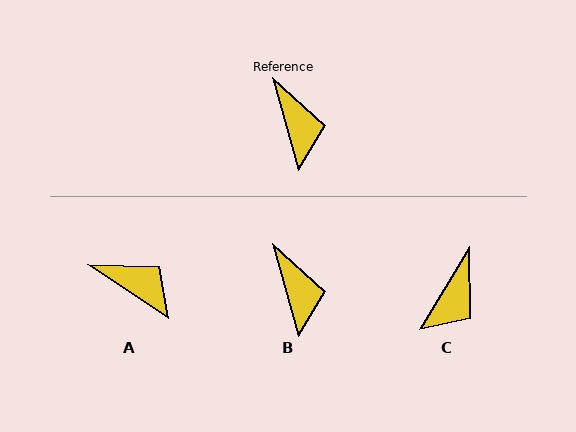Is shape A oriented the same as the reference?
No, it is off by about 41 degrees.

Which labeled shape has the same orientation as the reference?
B.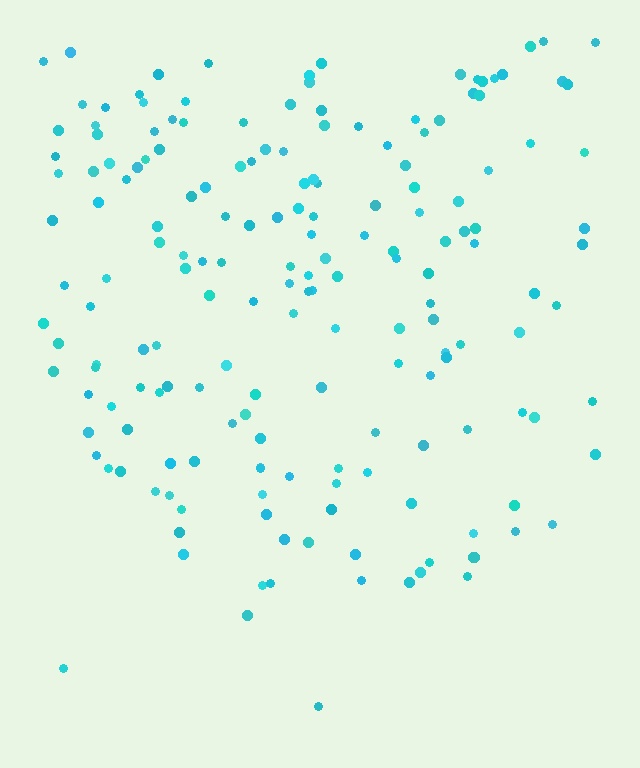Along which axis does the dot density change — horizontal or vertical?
Vertical.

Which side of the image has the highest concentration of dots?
The top.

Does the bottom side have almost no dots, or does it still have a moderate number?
Still a moderate number, just noticeably fewer than the top.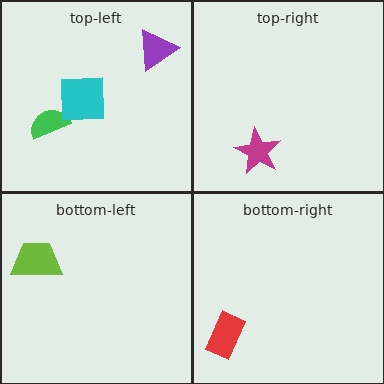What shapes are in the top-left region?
The green semicircle, the cyan square, the purple triangle.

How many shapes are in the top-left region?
3.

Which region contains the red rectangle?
The bottom-right region.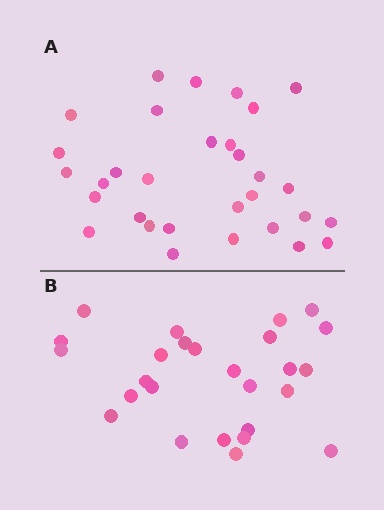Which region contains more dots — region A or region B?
Region A (the top region) has more dots.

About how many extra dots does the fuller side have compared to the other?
Region A has about 5 more dots than region B.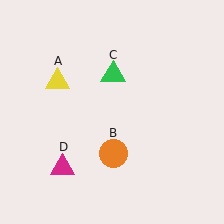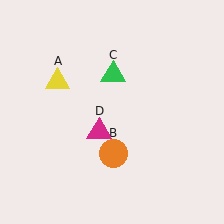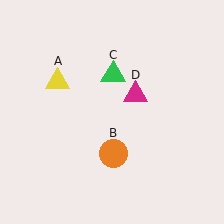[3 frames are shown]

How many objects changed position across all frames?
1 object changed position: magenta triangle (object D).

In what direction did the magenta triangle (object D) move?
The magenta triangle (object D) moved up and to the right.